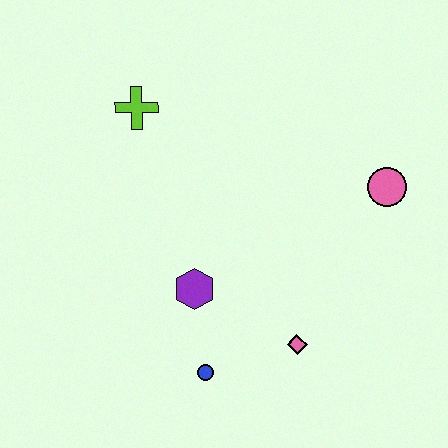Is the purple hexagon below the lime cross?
Yes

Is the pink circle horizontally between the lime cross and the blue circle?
No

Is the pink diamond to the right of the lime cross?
Yes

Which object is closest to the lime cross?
The purple hexagon is closest to the lime cross.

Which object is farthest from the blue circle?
The lime cross is farthest from the blue circle.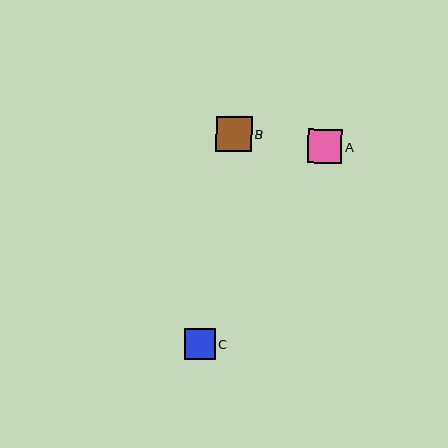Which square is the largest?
Square B is the largest with a size of approximately 35 pixels.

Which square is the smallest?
Square C is the smallest with a size of approximately 31 pixels.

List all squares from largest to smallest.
From largest to smallest: B, A, C.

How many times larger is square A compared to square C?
Square A is approximately 1.1 times the size of square C.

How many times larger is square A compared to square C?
Square A is approximately 1.1 times the size of square C.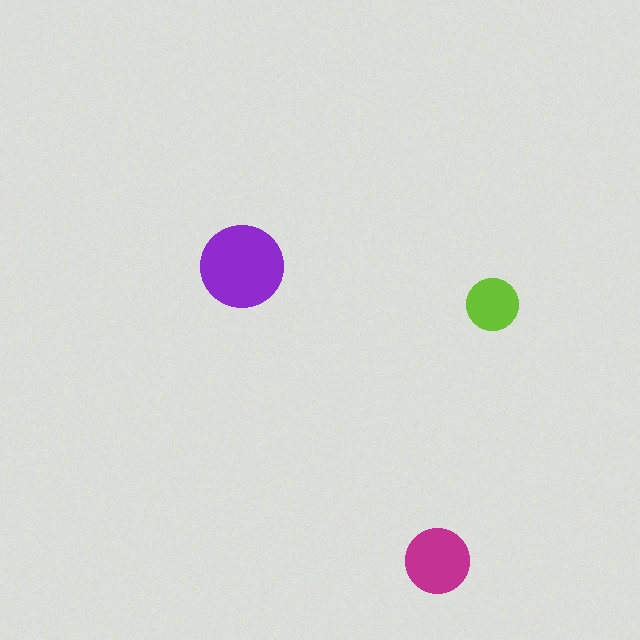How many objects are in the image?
There are 3 objects in the image.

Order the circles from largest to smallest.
the purple one, the magenta one, the lime one.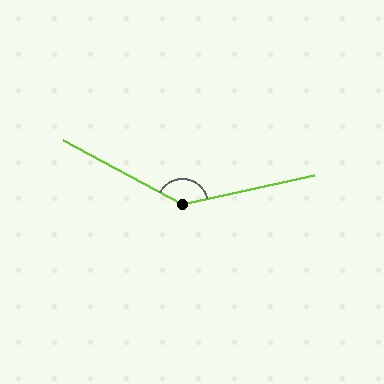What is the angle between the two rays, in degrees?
Approximately 139 degrees.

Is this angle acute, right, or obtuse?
It is obtuse.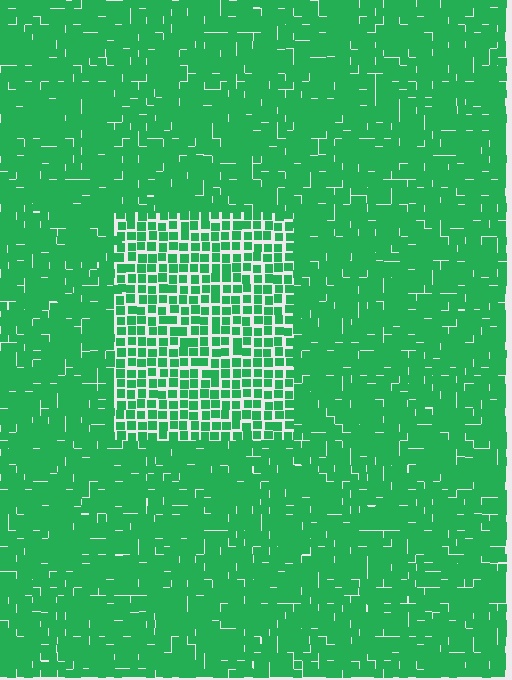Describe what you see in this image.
The image contains small green elements arranged at two different densities. A rectangle-shaped region is visible where the elements are less densely packed than the surrounding area.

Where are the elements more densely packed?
The elements are more densely packed outside the rectangle boundary.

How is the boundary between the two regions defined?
The boundary is defined by a change in element density (approximately 1.7x ratio). All elements are the same color, size, and shape.